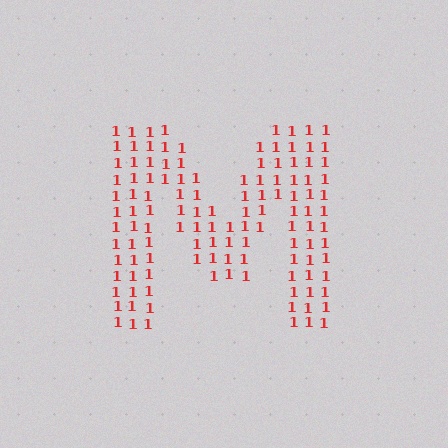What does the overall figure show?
The overall figure shows the letter M.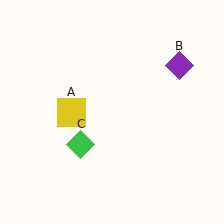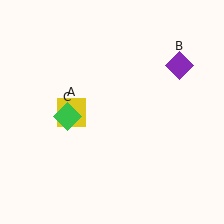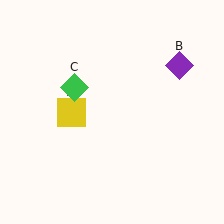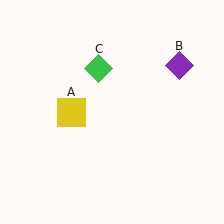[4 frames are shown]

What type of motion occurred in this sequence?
The green diamond (object C) rotated clockwise around the center of the scene.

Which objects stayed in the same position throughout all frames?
Yellow square (object A) and purple diamond (object B) remained stationary.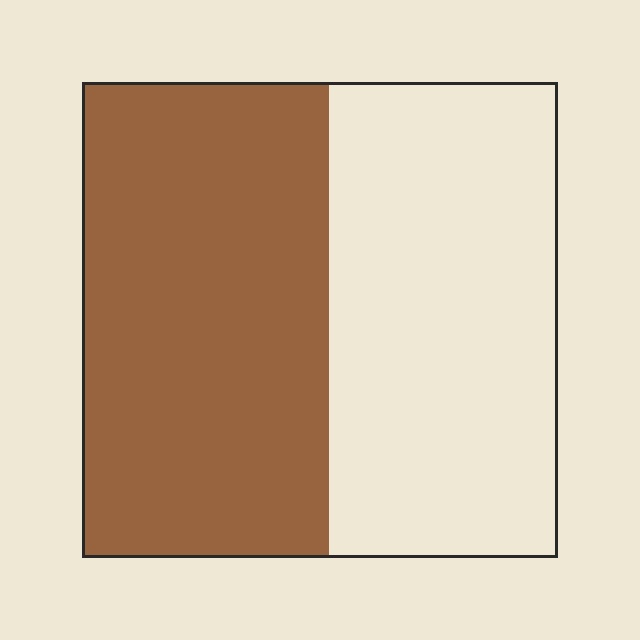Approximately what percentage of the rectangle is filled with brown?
Approximately 50%.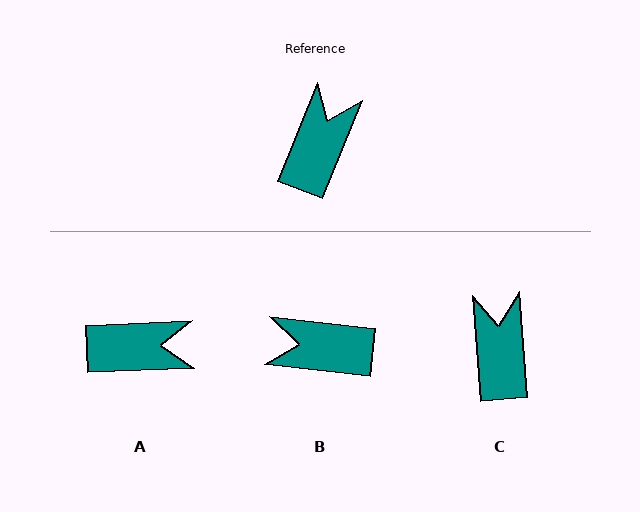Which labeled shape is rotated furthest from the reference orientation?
B, about 105 degrees away.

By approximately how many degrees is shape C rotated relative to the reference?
Approximately 26 degrees counter-clockwise.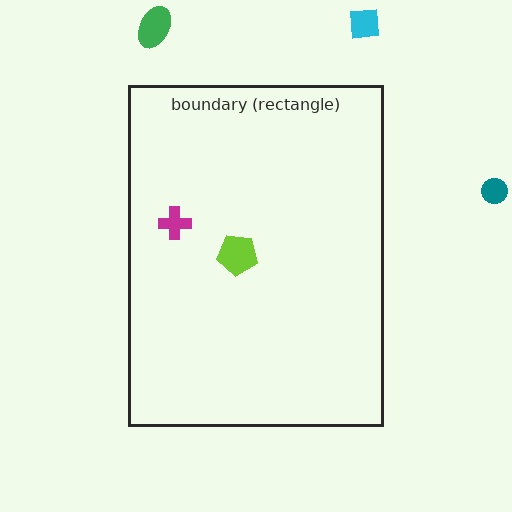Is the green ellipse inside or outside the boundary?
Outside.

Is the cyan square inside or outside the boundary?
Outside.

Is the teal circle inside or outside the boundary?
Outside.